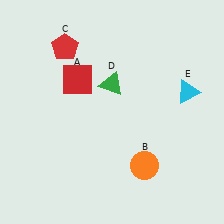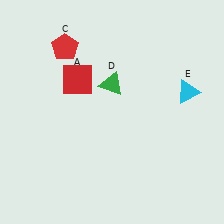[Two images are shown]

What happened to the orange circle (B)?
The orange circle (B) was removed in Image 2. It was in the bottom-right area of Image 1.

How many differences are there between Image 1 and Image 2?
There is 1 difference between the two images.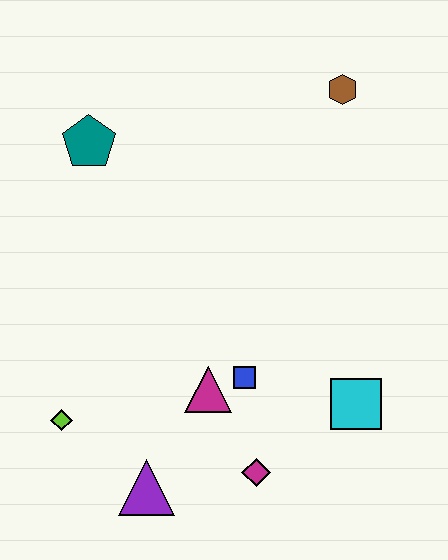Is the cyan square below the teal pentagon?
Yes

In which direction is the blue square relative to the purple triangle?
The blue square is above the purple triangle.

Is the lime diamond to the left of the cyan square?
Yes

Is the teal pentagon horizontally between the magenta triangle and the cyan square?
No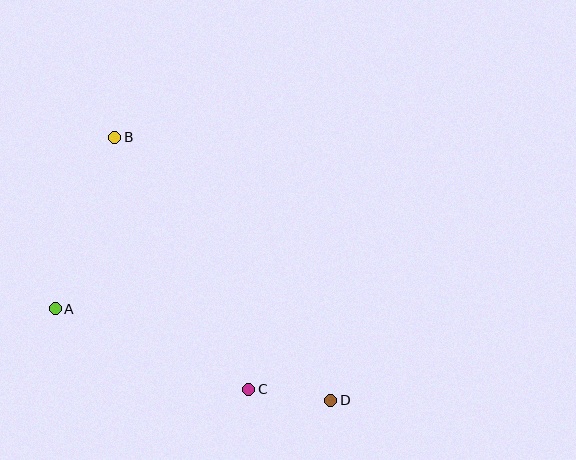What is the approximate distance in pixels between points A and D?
The distance between A and D is approximately 290 pixels.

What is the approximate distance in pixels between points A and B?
The distance between A and B is approximately 182 pixels.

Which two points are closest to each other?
Points C and D are closest to each other.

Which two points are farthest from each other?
Points B and D are farthest from each other.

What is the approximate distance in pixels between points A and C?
The distance between A and C is approximately 209 pixels.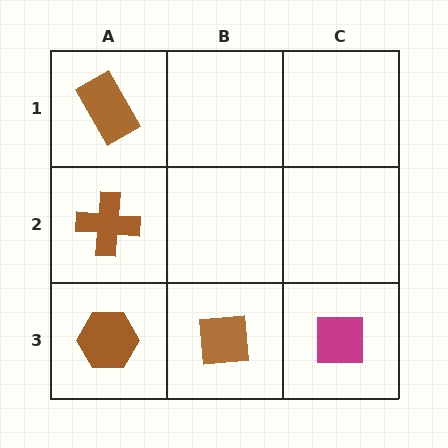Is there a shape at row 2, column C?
No, that cell is empty.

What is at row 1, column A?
A brown rectangle.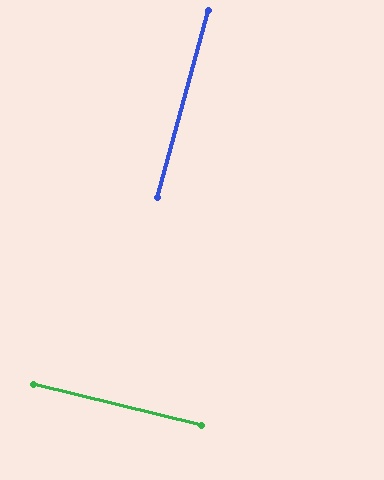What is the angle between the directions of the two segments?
Approximately 89 degrees.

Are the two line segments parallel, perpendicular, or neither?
Perpendicular — they meet at approximately 89°.